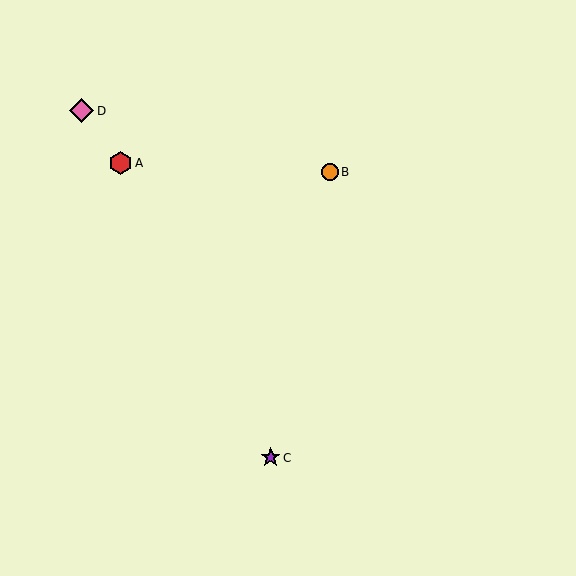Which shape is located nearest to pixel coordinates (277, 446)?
The purple star (labeled C) at (271, 458) is nearest to that location.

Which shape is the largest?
The pink diamond (labeled D) is the largest.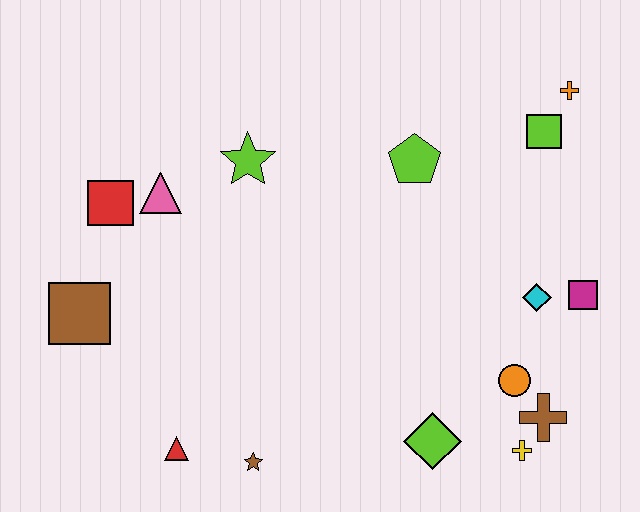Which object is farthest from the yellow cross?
The red square is farthest from the yellow cross.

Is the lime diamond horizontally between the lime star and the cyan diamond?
Yes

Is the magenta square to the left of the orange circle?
No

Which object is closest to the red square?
The pink triangle is closest to the red square.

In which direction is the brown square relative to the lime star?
The brown square is to the left of the lime star.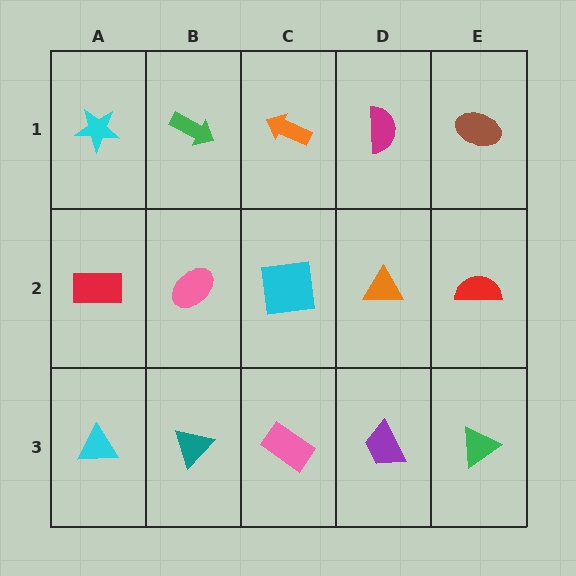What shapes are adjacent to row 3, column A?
A red rectangle (row 2, column A), a teal triangle (row 3, column B).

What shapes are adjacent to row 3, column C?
A cyan square (row 2, column C), a teal triangle (row 3, column B), a purple trapezoid (row 3, column D).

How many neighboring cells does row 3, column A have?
2.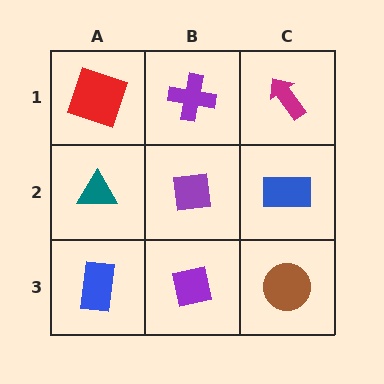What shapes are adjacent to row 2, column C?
A magenta arrow (row 1, column C), a brown circle (row 3, column C), a purple square (row 2, column B).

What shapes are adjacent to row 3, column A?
A teal triangle (row 2, column A), a purple square (row 3, column B).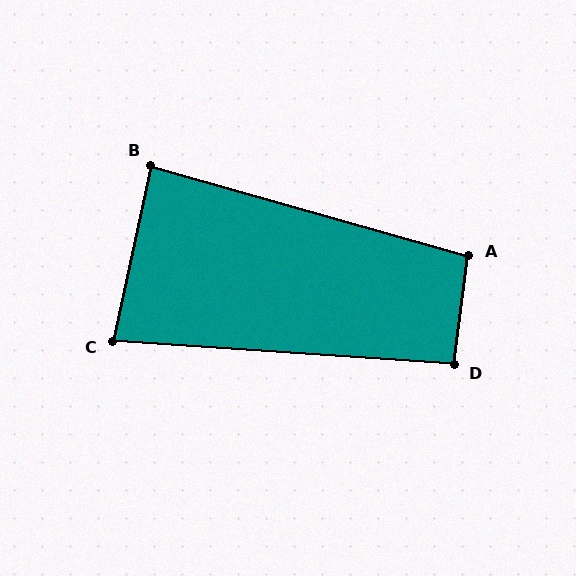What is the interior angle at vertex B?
Approximately 87 degrees (approximately right).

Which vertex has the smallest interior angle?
C, at approximately 82 degrees.